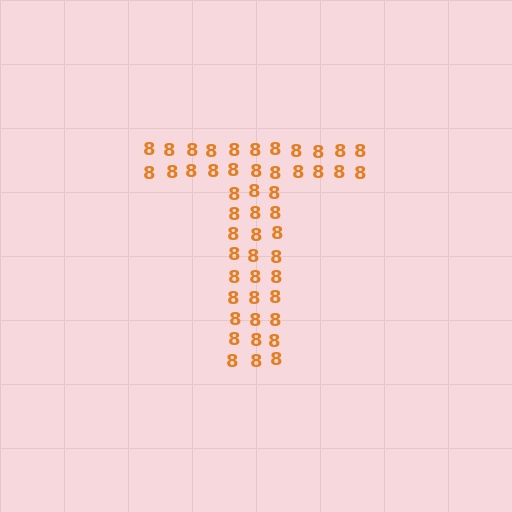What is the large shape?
The large shape is the letter T.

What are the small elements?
The small elements are digit 8's.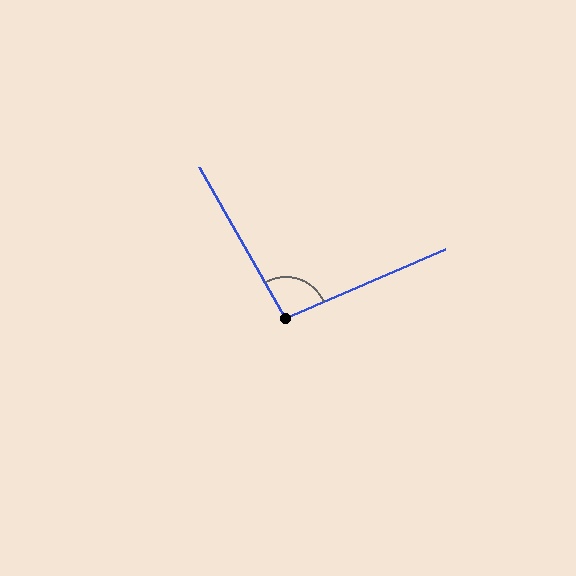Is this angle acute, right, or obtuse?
It is obtuse.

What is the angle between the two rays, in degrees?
Approximately 97 degrees.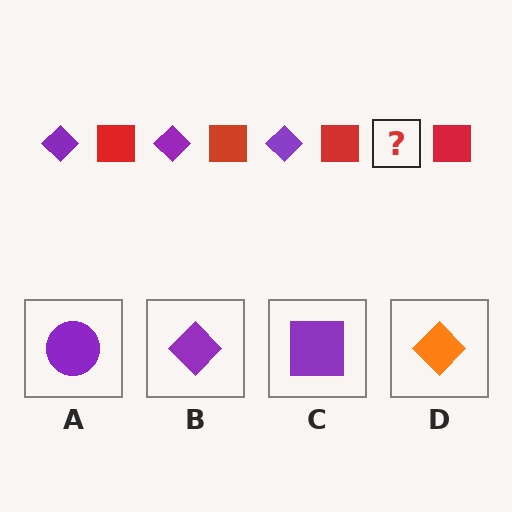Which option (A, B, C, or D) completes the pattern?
B.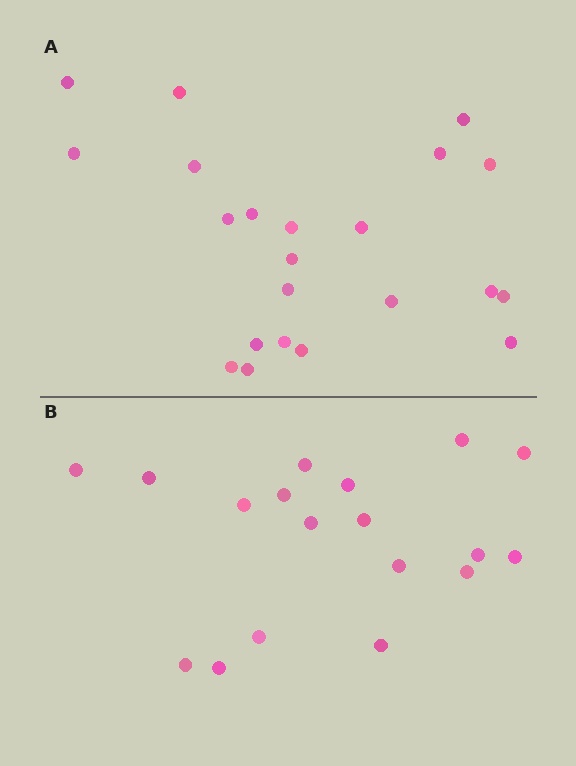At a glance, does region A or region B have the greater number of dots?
Region A (the top region) has more dots.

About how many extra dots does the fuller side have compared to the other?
Region A has about 4 more dots than region B.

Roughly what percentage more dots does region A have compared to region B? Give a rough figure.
About 20% more.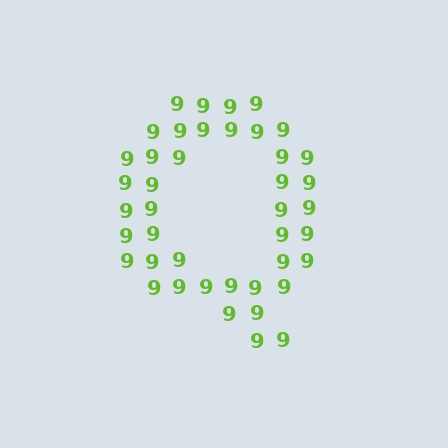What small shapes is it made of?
It is made of small digit 9's.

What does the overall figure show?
The overall figure shows the letter Q.